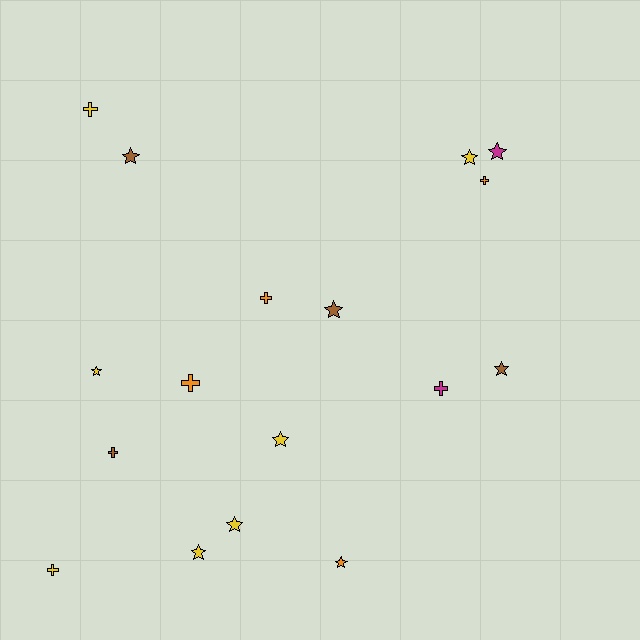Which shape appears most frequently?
Star, with 10 objects.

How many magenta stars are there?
There is 1 magenta star.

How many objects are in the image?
There are 17 objects.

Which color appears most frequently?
Yellow, with 7 objects.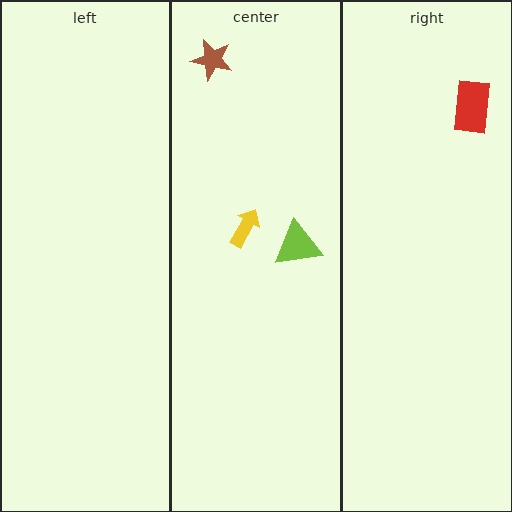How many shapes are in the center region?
3.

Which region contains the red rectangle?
The right region.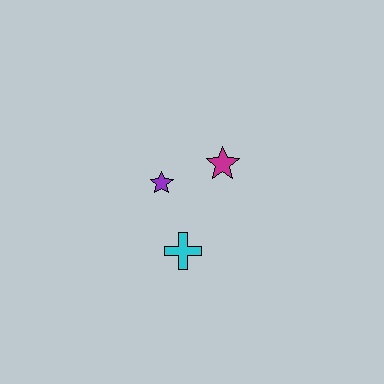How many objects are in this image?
There are 3 objects.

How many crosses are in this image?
There is 1 cross.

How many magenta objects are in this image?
There is 1 magenta object.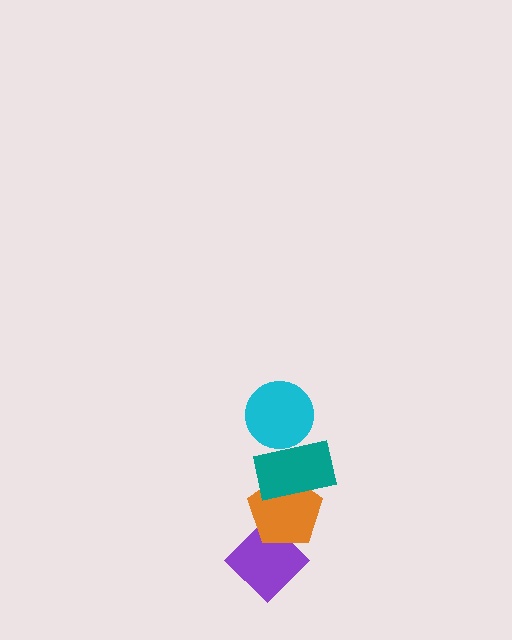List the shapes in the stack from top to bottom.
From top to bottom: the cyan circle, the teal rectangle, the orange pentagon, the purple diamond.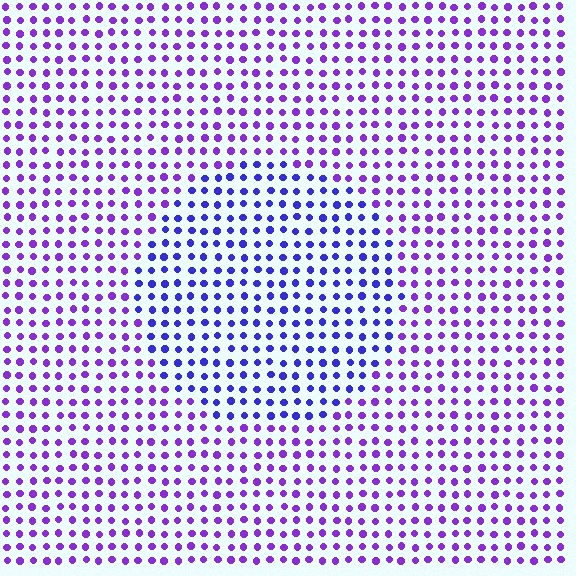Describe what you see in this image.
The image is filled with small purple elements in a uniform arrangement. A circle-shaped region is visible where the elements are tinted to a slightly different hue, forming a subtle color boundary.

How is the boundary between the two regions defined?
The boundary is defined purely by a slight shift in hue (about 31 degrees). Spacing, size, and orientation are identical on both sides.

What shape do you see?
I see a circle.